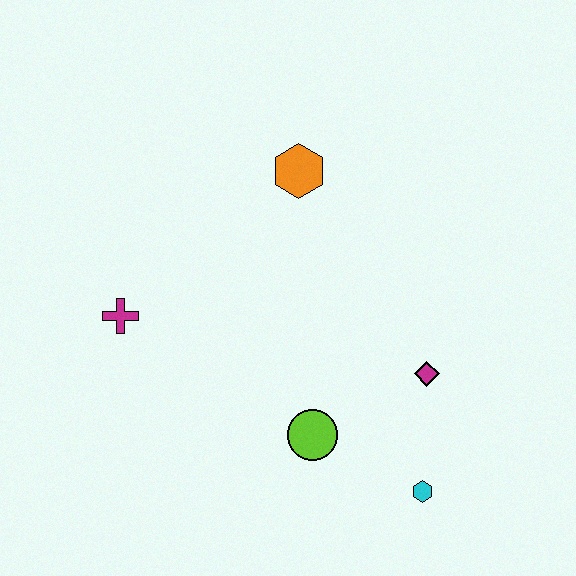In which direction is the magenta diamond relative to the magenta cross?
The magenta diamond is to the right of the magenta cross.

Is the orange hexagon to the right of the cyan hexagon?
No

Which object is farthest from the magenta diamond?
The magenta cross is farthest from the magenta diamond.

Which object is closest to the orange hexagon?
The magenta cross is closest to the orange hexagon.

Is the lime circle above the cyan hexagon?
Yes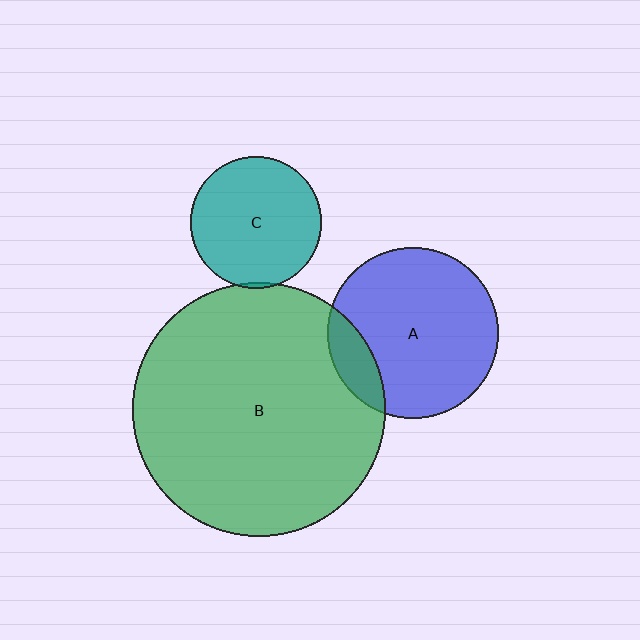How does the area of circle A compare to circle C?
Approximately 1.7 times.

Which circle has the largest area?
Circle B (green).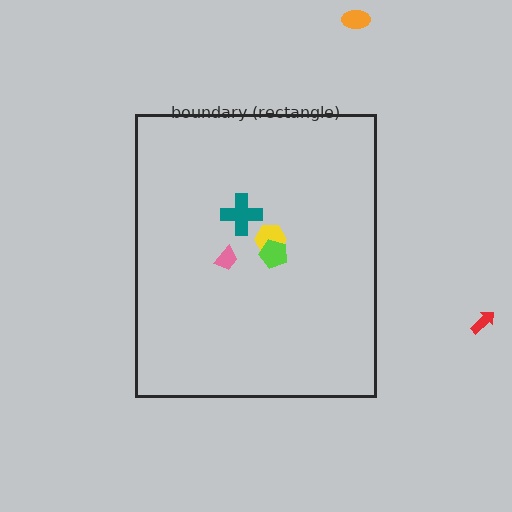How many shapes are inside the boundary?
4 inside, 2 outside.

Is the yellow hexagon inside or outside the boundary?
Inside.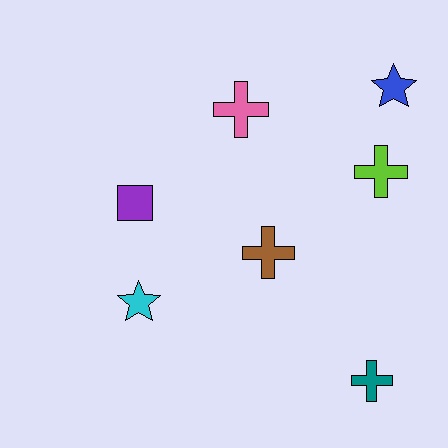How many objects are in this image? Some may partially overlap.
There are 7 objects.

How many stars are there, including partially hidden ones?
There are 2 stars.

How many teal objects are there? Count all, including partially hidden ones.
There is 1 teal object.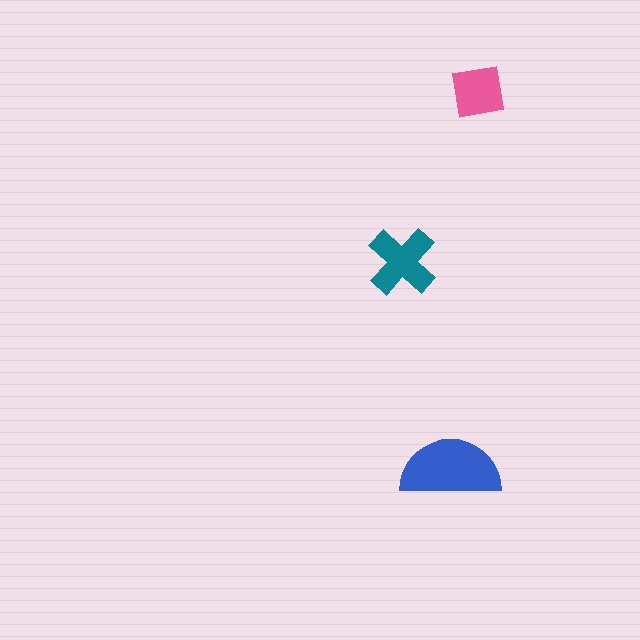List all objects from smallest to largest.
The pink square, the teal cross, the blue semicircle.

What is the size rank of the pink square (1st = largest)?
3rd.